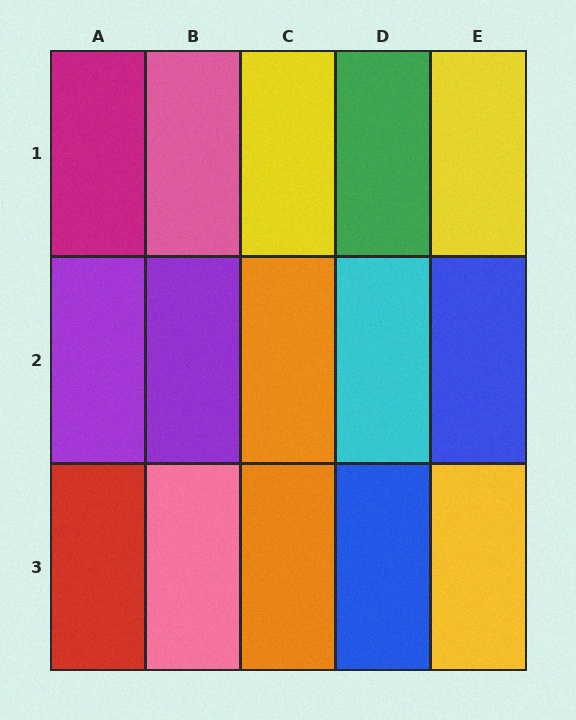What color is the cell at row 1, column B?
Pink.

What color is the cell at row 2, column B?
Purple.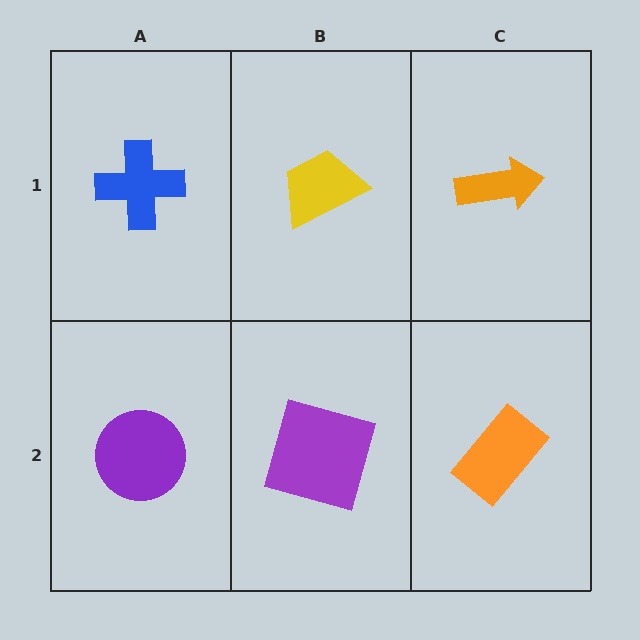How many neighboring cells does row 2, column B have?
3.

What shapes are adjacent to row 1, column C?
An orange rectangle (row 2, column C), a yellow trapezoid (row 1, column B).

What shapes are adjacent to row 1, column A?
A purple circle (row 2, column A), a yellow trapezoid (row 1, column B).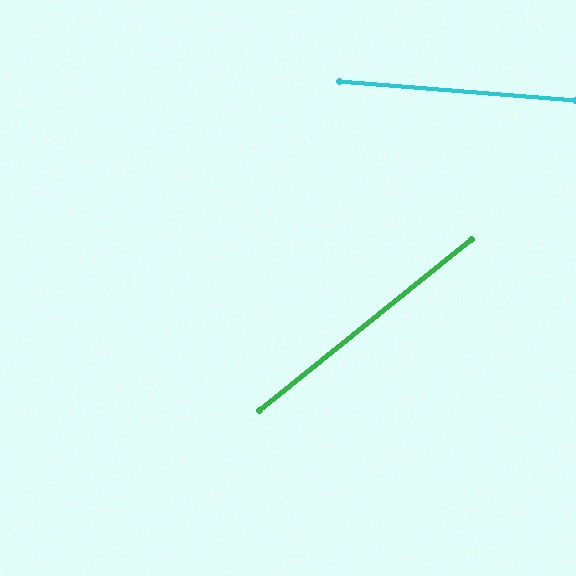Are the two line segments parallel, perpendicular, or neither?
Neither parallel nor perpendicular — they differ by about 44°.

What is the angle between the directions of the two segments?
Approximately 44 degrees.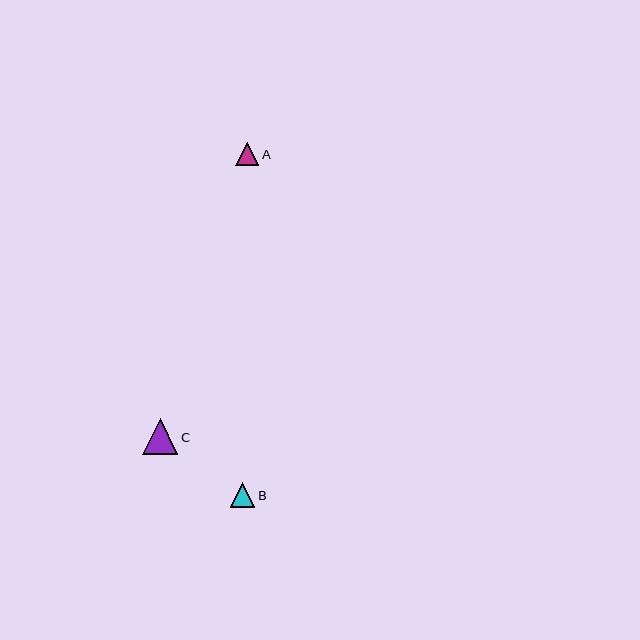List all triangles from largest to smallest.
From largest to smallest: C, B, A.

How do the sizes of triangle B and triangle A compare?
Triangle B and triangle A are approximately the same size.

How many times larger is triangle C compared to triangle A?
Triangle C is approximately 1.5 times the size of triangle A.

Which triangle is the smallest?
Triangle A is the smallest with a size of approximately 23 pixels.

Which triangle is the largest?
Triangle C is the largest with a size of approximately 35 pixels.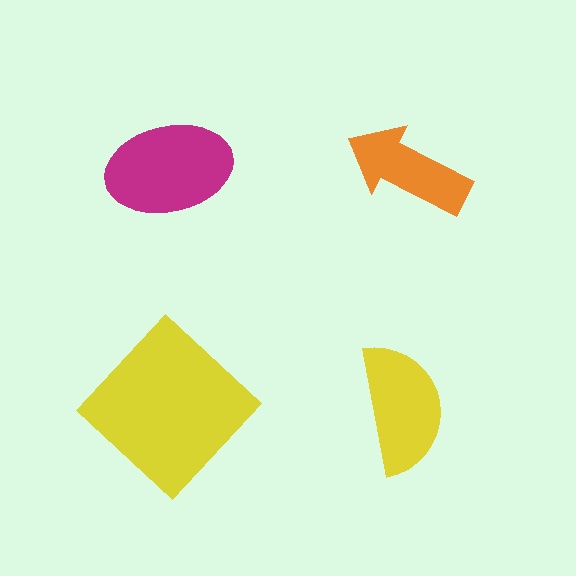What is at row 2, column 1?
A yellow diamond.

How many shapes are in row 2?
2 shapes.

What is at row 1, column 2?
An orange arrow.